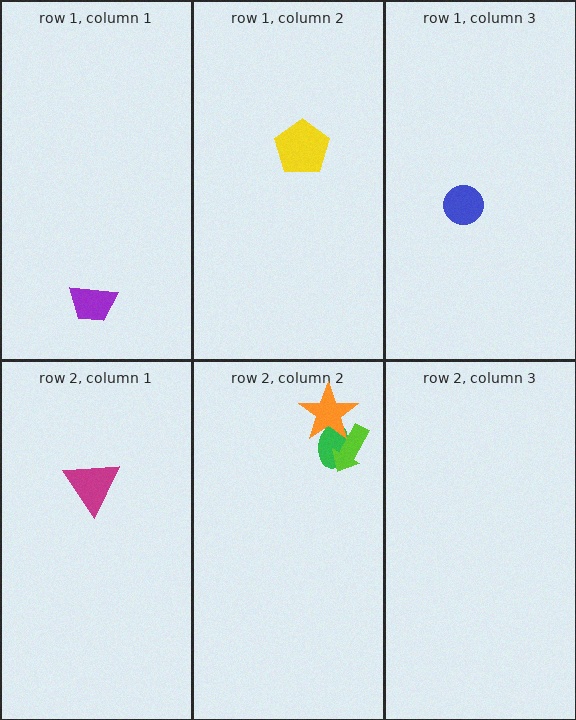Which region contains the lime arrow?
The row 2, column 2 region.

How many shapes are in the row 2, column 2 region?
3.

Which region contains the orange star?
The row 2, column 2 region.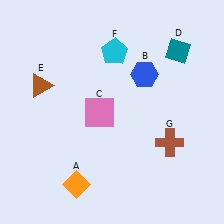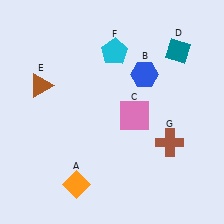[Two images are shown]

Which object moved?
The pink square (C) moved right.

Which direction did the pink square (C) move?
The pink square (C) moved right.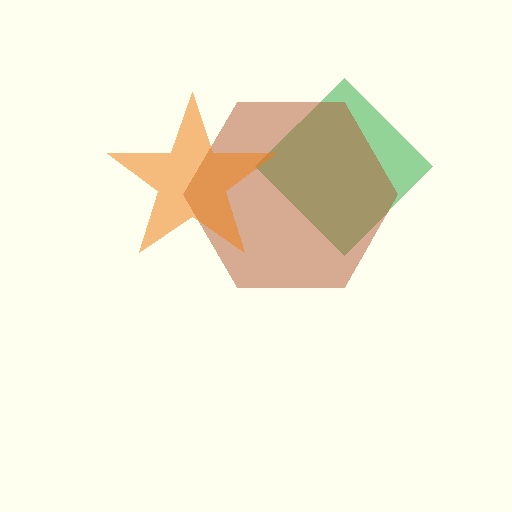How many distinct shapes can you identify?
There are 3 distinct shapes: a green diamond, a brown hexagon, an orange star.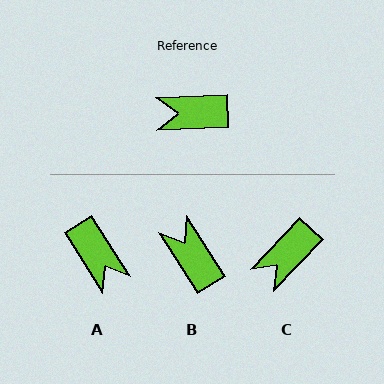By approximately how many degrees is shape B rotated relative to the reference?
Approximately 60 degrees clockwise.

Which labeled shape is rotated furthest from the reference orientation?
A, about 120 degrees away.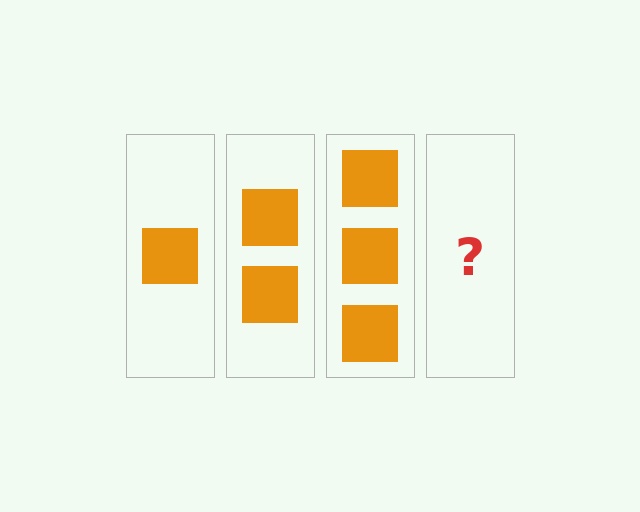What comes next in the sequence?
The next element should be 4 squares.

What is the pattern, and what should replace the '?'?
The pattern is that each step adds one more square. The '?' should be 4 squares.